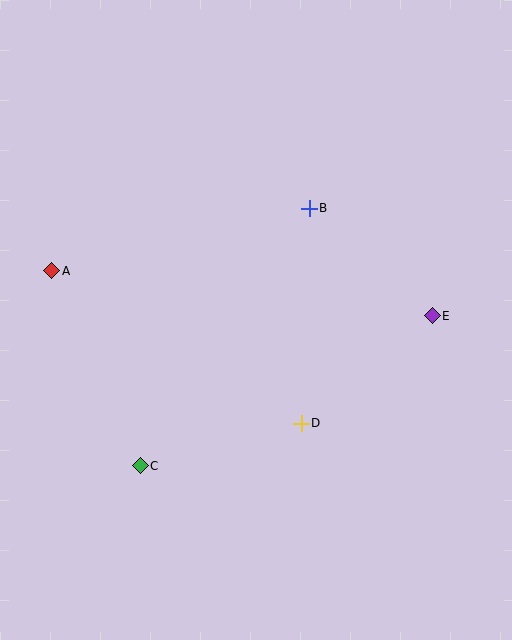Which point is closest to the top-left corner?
Point A is closest to the top-left corner.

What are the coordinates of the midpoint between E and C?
The midpoint between E and C is at (286, 391).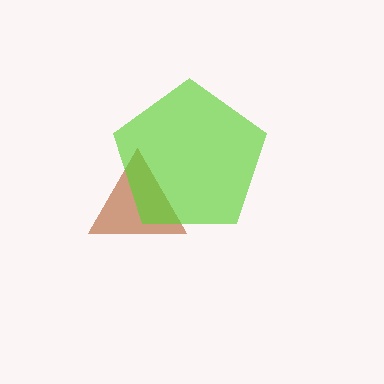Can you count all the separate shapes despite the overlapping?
Yes, there are 2 separate shapes.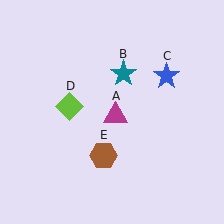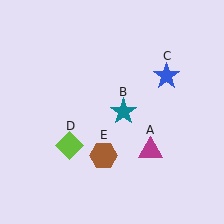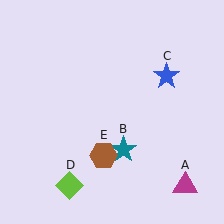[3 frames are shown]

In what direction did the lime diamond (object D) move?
The lime diamond (object D) moved down.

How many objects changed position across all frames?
3 objects changed position: magenta triangle (object A), teal star (object B), lime diamond (object D).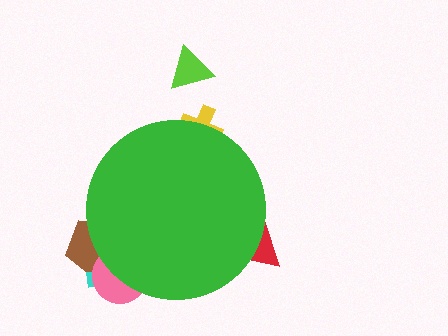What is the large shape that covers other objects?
A green circle.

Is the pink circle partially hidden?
Yes, the pink circle is partially hidden behind the green circle.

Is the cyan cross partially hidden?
Yes, the cyan cross is partially hidden behind the green circle.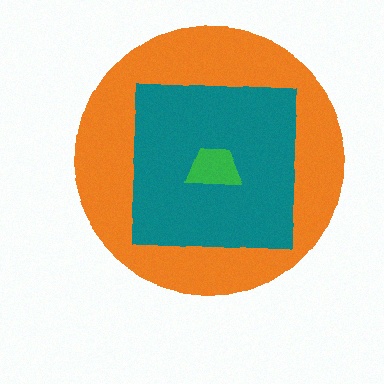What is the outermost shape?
The orange circle.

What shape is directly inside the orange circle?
The teal square.